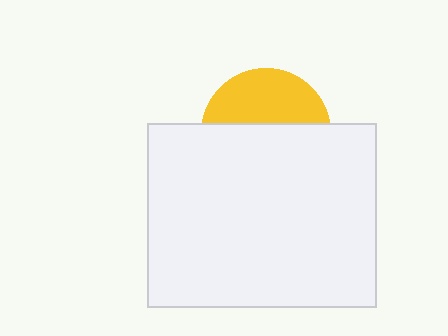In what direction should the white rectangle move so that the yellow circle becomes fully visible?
The white rectangle should move down. That is the shortest direction to clear the overlap and leave the yellow circle fully visible.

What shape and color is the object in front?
The object in front is a white rectangle.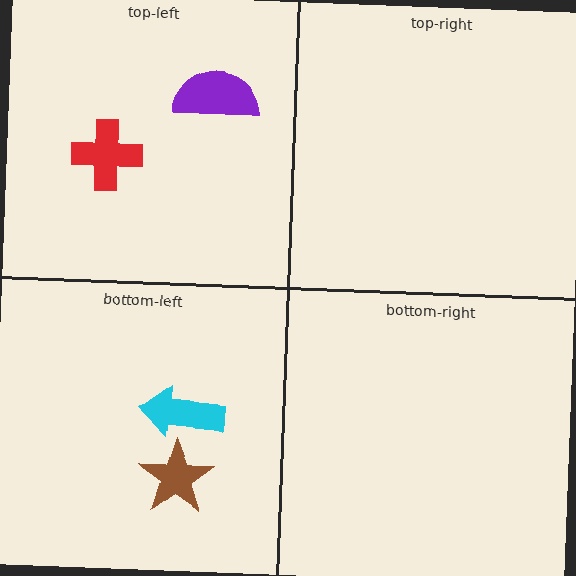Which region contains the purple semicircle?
The top-left region.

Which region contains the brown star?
The bottom-left region.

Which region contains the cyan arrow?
The bottom-left region.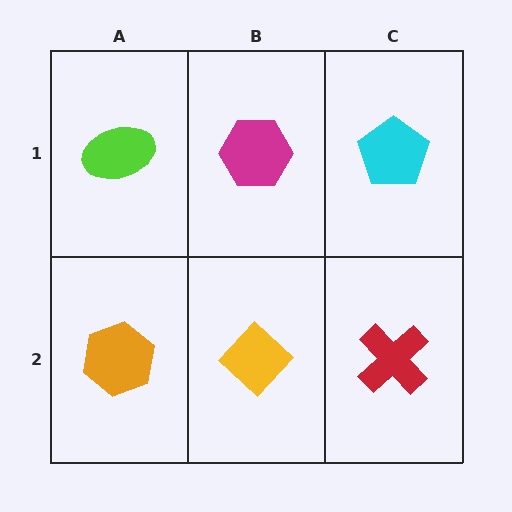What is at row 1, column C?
A cyan pentagon.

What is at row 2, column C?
A red cross.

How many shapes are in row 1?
3 shapes.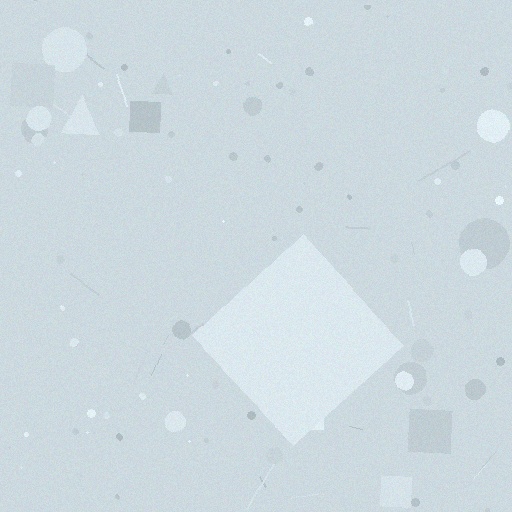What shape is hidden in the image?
A diamond is hidden in the image.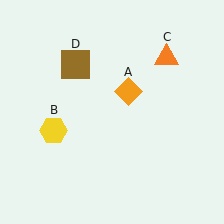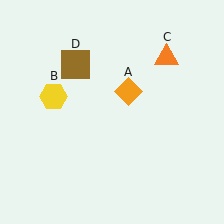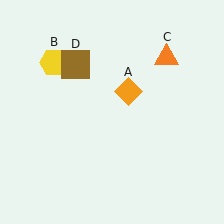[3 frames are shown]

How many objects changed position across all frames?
1 object changed position: yellow hexagon (object B).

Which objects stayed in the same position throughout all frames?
Orange diamond (object A) and orange triangle (object C) and brown square (object D) remained stationary.